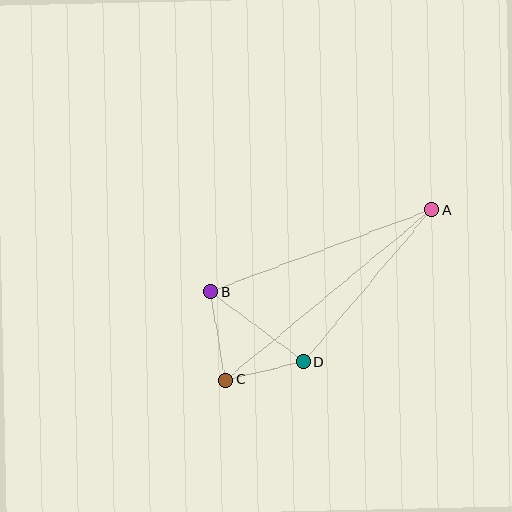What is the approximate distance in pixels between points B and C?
The distance between B and C is approximately 89 pixels.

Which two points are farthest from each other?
Points A and C are farthest from each other.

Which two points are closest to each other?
Points C and D are closest to each other.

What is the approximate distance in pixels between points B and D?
The distance between B and D is approximately 116 pixels.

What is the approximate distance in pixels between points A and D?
The distance between A and D is approximately 199 pixels.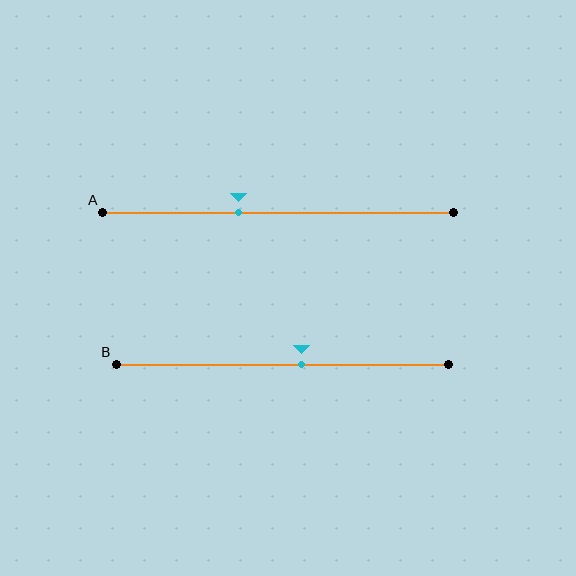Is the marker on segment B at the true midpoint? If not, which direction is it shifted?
No, the marker on segment B is shifted to the right by about 6% of the segment length.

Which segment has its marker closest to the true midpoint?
Segment B has its marker closest to the true midpoint.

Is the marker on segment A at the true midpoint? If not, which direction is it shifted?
No, the marker on segment A is shifted to the left by about 11% of the segment length.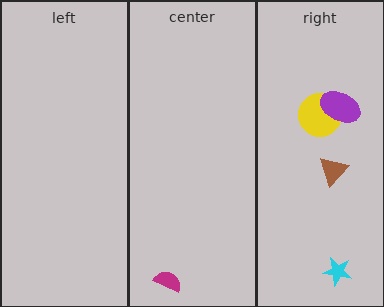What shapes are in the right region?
The yellow circle, the purple ellipse, the brown triangle, the cyan star.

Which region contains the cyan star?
The right region.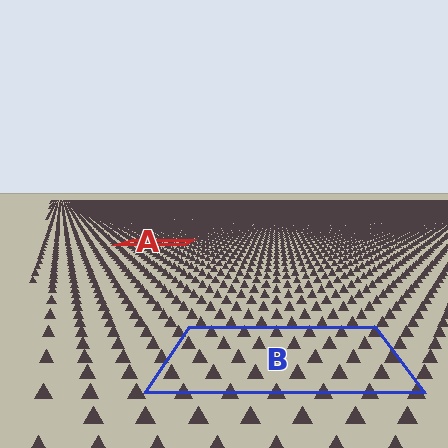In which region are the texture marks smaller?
The texture marks are smaller in region A, because it is farther away.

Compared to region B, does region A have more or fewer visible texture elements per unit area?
Region A has more texture elements per unit area — they are packed more densely because it is farther away.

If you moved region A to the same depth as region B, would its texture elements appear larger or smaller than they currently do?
They would appear larger. At a closer depth, the same texture elements are projected at a bigger on-screen size.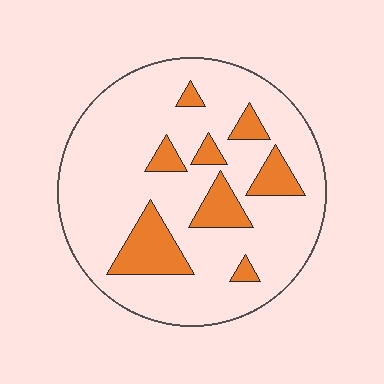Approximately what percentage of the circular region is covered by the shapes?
Approximately 20%.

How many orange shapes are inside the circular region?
8.